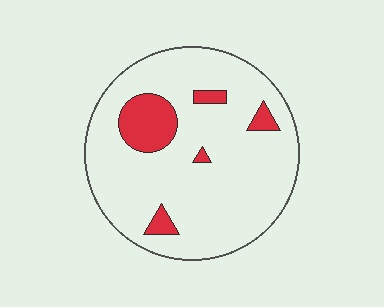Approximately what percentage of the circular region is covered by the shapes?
Approximately 15%.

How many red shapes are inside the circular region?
5.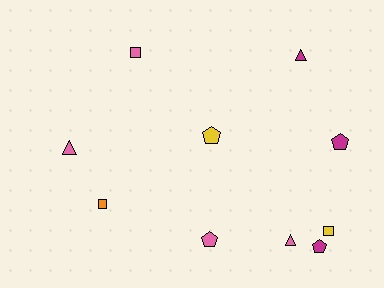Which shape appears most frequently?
Pentagon, with 4 objects.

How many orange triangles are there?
There are no orange triangles.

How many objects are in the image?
There are 10 objects.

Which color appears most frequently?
Pink, with 4 objects.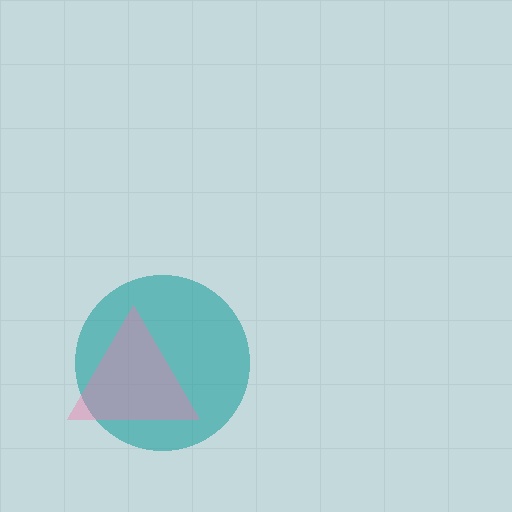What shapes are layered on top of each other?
The layered shapes are: a teal circle, a pink triangle.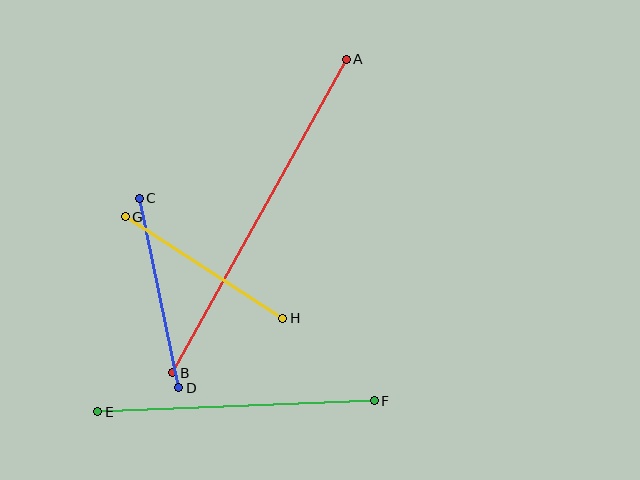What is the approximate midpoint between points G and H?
The midpoint is at approximately (204, 267) pixels.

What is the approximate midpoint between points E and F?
The midpoint is at approximately (236, 406) pixels.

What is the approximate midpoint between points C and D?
The midpoint is at approximately (159, 293) pixels.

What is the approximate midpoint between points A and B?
The midpoint is at approximately (259, 216) pixels.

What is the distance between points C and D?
The distance is approximately 194 pixels.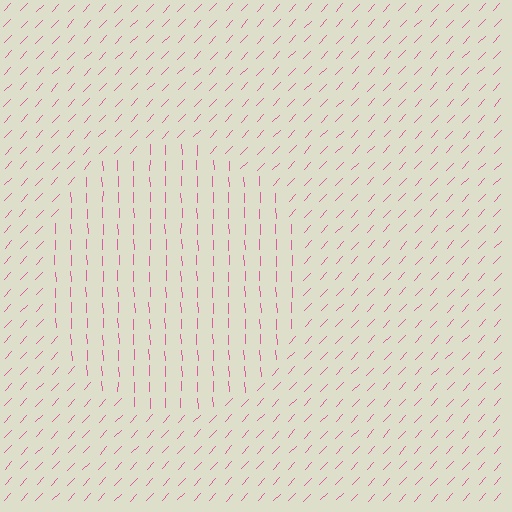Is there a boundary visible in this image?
Yes, there is a texture boundary formed by a change in line orientation.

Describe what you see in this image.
The image is filled with small pink line segments. A circle region in the image has lines oriented differently from the surrounding lines, creating a visible texture boundary.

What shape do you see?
I see a circle.